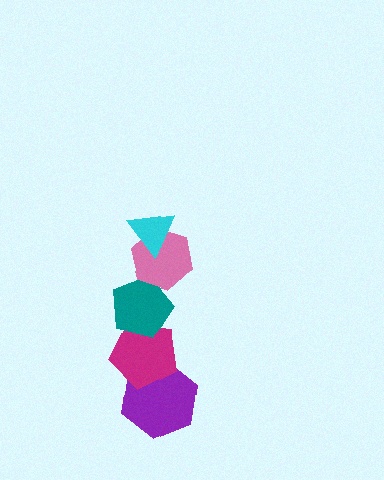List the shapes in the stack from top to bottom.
From top to bottom: the cyan triangle, the pink hexagon, the teal pentagon, the magenta pentagon, the purple hexagon.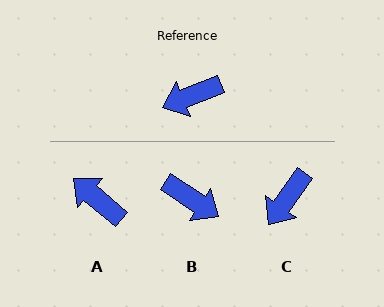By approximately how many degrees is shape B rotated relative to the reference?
Approximately 125 degrees counter-clockwise.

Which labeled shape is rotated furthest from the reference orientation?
B, about 125 degrees away.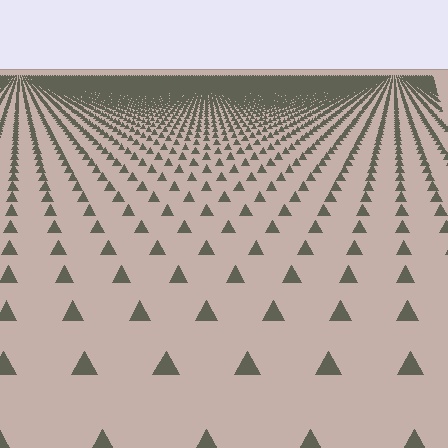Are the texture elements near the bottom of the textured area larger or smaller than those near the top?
Larger. Near the bottom, elements are closer to the viewer and appear at a bigger on-screen size.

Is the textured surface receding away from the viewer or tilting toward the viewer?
The surface is receding away from the viewer. Texture elements get smaller and denser toward the top.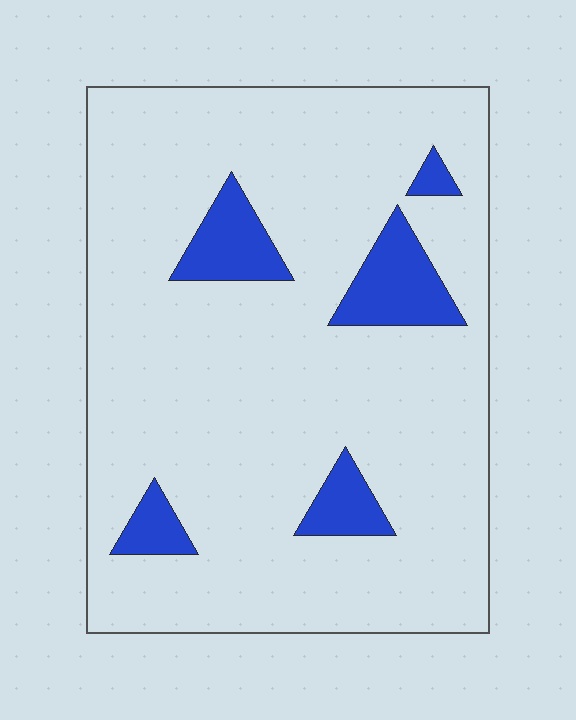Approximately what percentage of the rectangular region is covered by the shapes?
Approximately 10%.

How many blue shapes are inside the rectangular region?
5.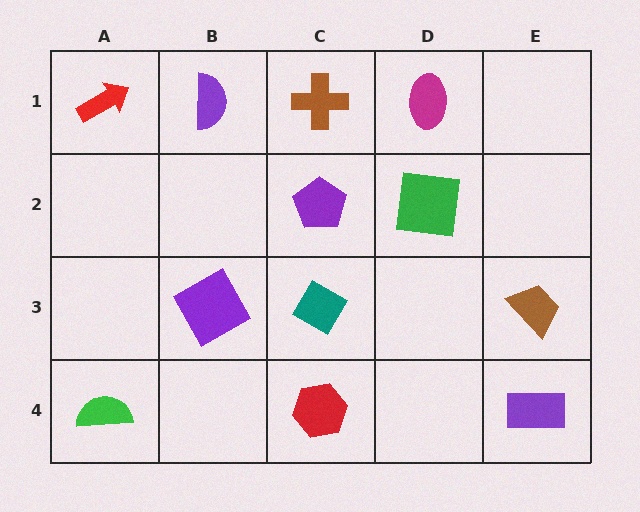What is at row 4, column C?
A red hexagon.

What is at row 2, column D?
A green square.